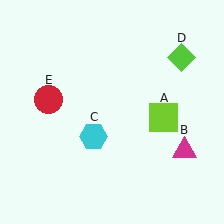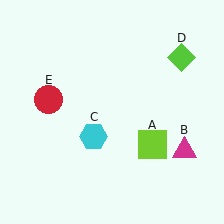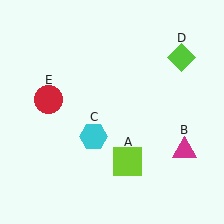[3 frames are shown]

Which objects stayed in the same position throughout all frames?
Magenta triangle (object B) and cyan hexagon (object C) and lime diamond (object D) and red circle (object E) remained stationary.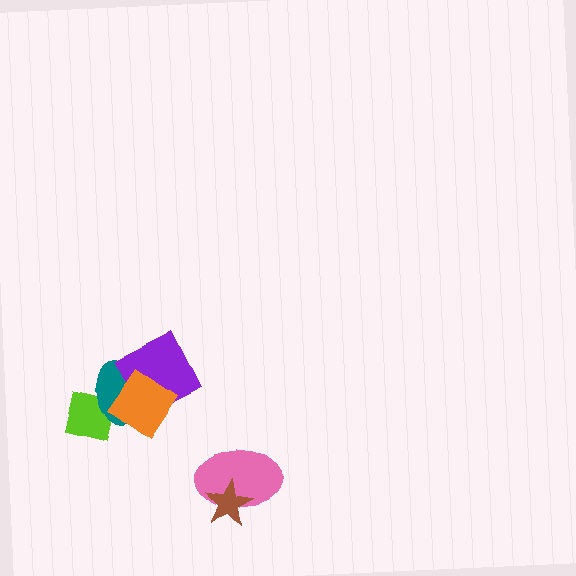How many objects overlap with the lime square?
2 objects overlap with the lime square.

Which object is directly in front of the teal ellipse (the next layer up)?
The purple diamond is directly in front of the teal ellipse.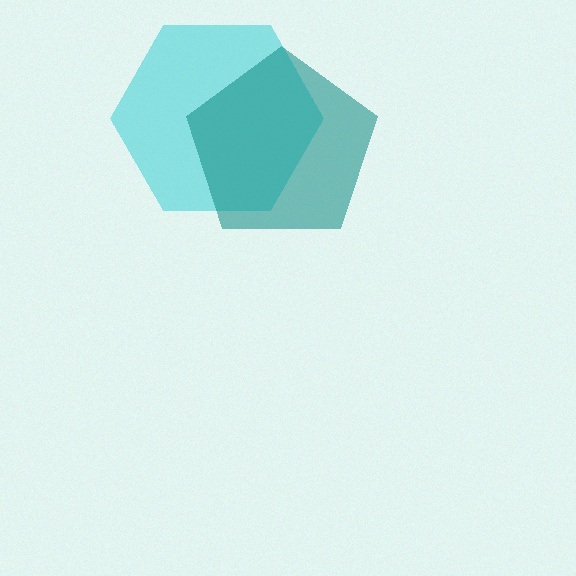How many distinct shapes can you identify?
There are 2 distinct shapes: a cyan hexagon, a teal pentagon.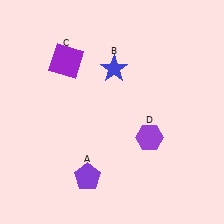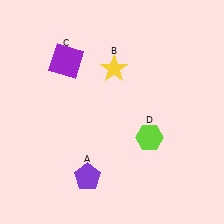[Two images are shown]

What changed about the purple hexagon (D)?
In Image 1, D is purple. In Image 2, it changed to lime.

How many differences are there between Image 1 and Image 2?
There are 2 differences between the two images.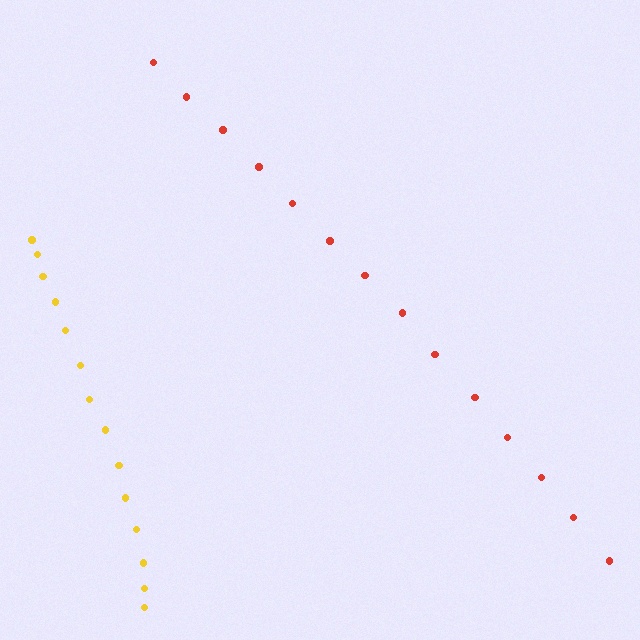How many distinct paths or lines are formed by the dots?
There are 2 distinct paths.